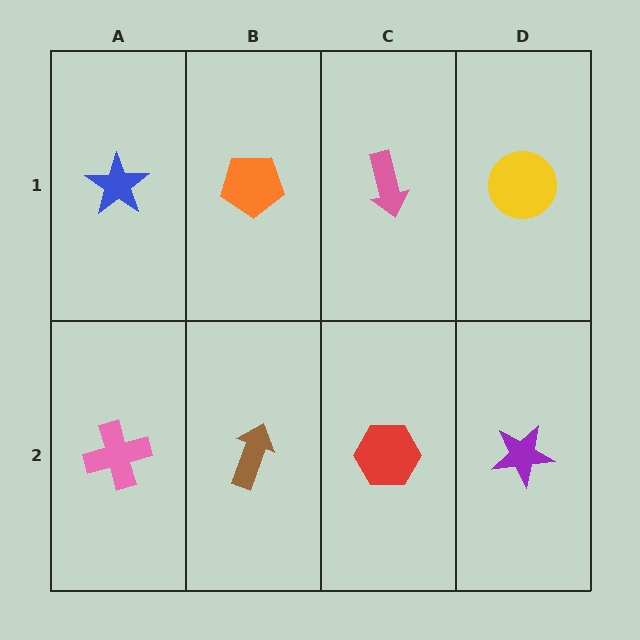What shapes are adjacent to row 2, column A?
A blue star (row 1, column A), a brown arrow (row 2, column B).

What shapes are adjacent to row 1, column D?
A purple star (row 2, column D), a pink arrow (row 1, column C).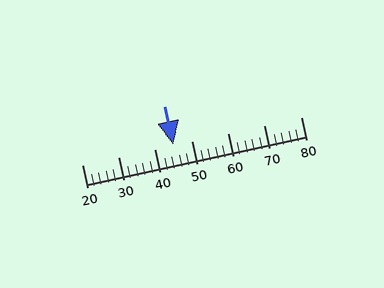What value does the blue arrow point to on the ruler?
The blue arrow points to approximately 45.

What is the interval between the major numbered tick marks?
The major tick marks are spaced 10 units apart.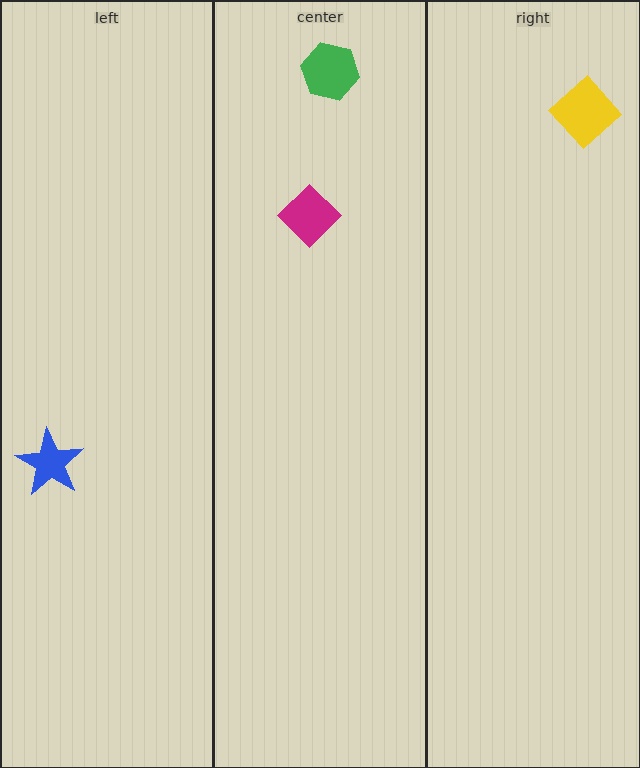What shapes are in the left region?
The blue star.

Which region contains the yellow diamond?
The right region.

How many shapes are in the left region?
1.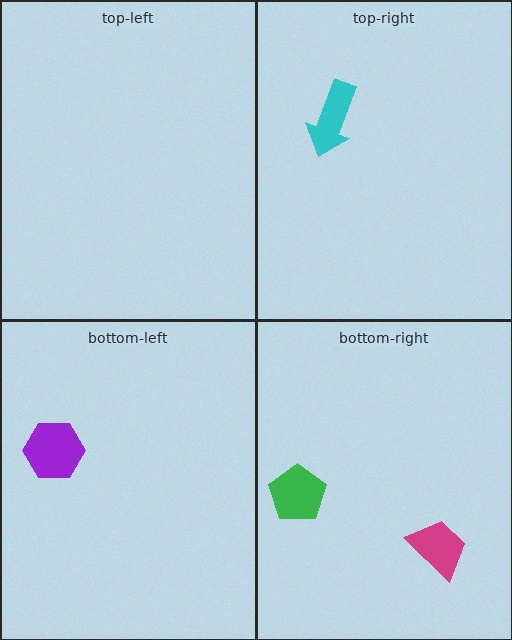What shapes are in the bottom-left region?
The purple hexagon.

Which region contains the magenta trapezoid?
The bottom-right region.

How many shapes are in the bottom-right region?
2.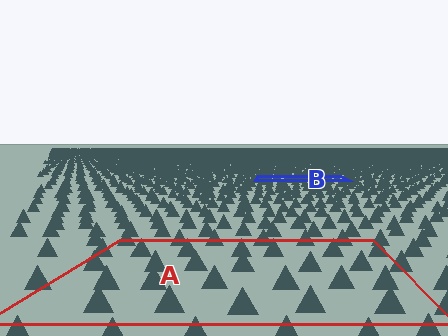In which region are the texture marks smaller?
The texture marks are smaller in region B, because it is farther away.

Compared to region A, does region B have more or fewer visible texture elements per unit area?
Region B has more texture elements per unit area — they are packed more densely because it is farther away.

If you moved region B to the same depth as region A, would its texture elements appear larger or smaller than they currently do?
They would appear larger. At a closer depth, the same texture elements are projected at a bigger on-screen size.